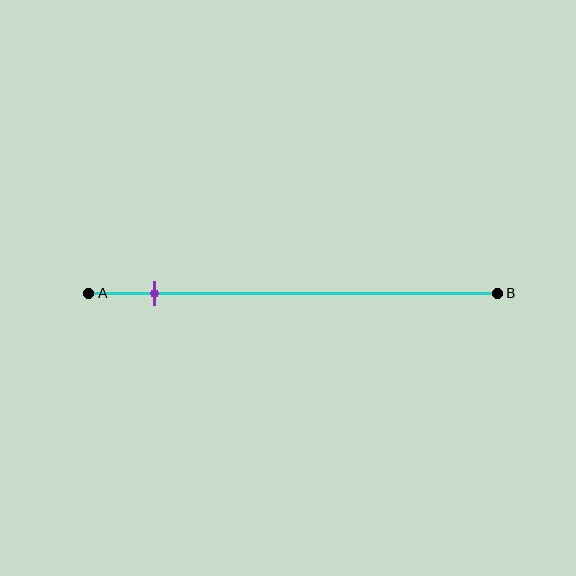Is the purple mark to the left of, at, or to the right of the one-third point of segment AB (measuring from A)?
The purple mark is to the left of the one-third point of segment AB.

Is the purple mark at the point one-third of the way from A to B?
No, the mark is at about 15% from A, not at the 33% one-third point.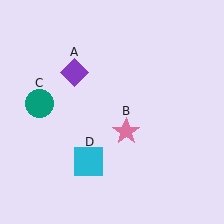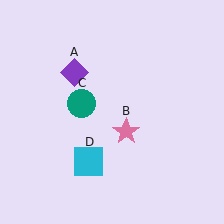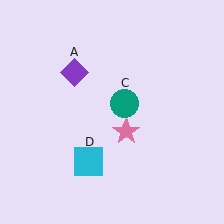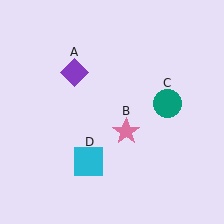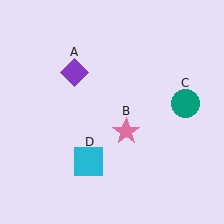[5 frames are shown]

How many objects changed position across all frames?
1 object changed position: teal circle (object C).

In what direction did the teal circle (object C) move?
The teal circle (object C) moved right.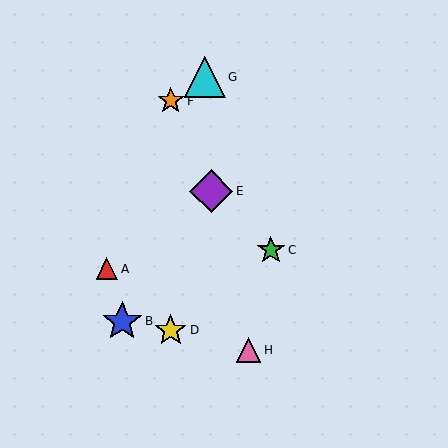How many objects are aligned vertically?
2 objects (D, F) are aligned vertically.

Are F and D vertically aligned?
Yes, both are at x≈171.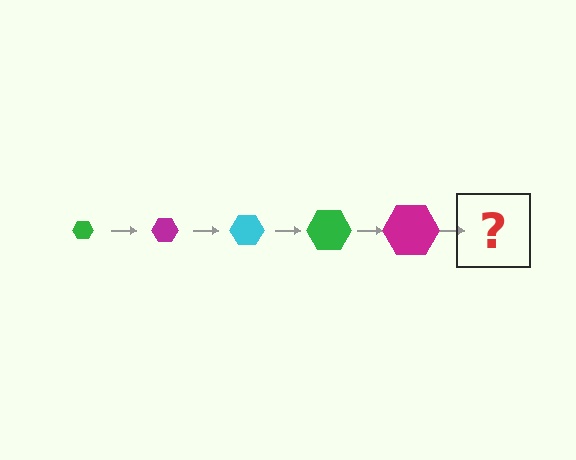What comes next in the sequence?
The next element should be a cyan hexagon, larger than the previous one.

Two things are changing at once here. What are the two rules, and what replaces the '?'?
The two rules are that the hexagon grows larger each step and the color cycles through green, magenta, and cyan. The '?' should be a cyan hexagon, larger than the previous one.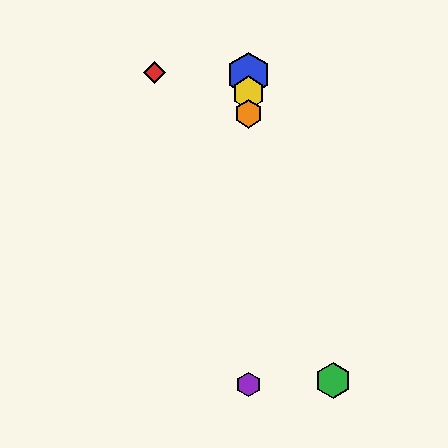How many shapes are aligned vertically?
4 shapes (the blue hexagon, the yellow hexagon, the purple hexagon, the orange hexagon) are aligned vertically.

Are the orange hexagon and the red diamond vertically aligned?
No, the orange hexagon is at x≈248 and the red diamond is at x≈154.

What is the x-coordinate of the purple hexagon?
The purple hexagon is at x≈248.